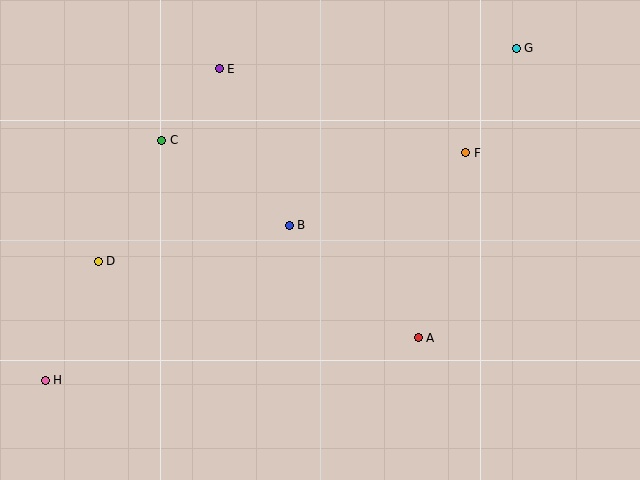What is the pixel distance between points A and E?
The distance between A and E is 335 pixels.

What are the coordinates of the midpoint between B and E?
The midpoint between B and E is at (254, 147).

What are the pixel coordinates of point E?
Point E is at (219, 69).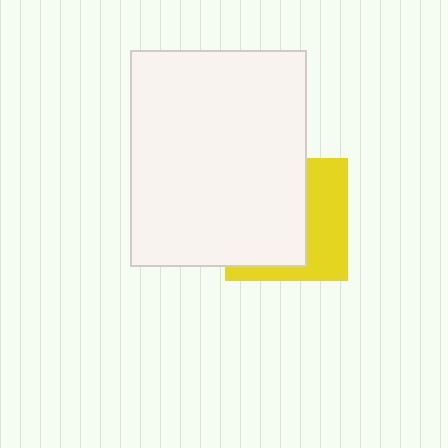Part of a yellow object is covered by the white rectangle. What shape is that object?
It is a square.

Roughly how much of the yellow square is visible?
A small part of it is visible (roughly 40%).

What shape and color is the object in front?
The object in front is a white rectangle.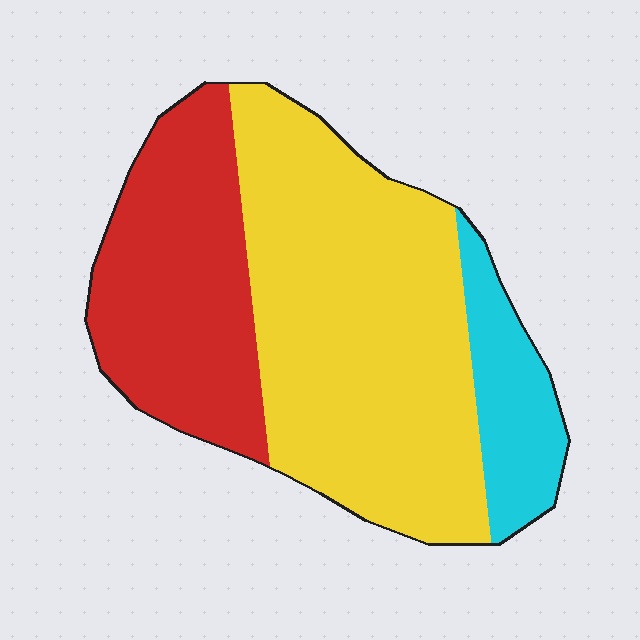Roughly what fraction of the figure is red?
Red takes up about one third (1/3) of the figure.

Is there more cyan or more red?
Red.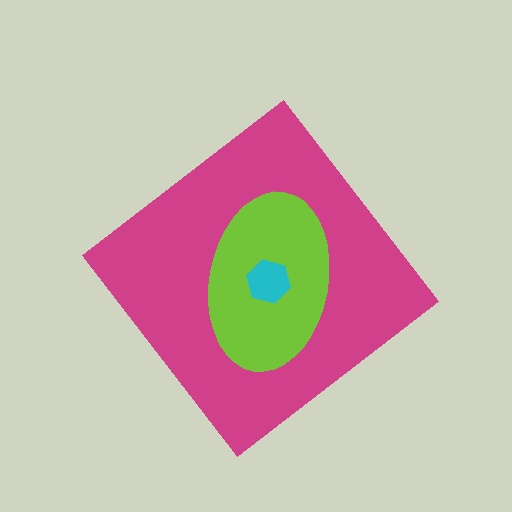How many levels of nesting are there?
3.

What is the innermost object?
The cyan hexagon.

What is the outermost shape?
The magenta diamond.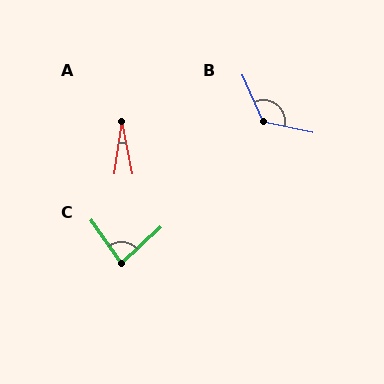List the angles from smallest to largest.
A (20°), C (82°), B (125°).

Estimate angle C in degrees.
Approximately 82 degrees.